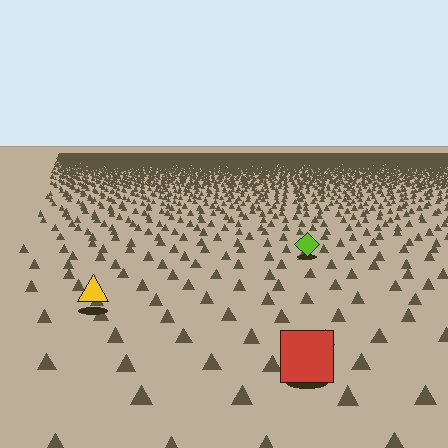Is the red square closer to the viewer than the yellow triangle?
Yes. The red square is closer — you can tell from the texture gradient: the ground texture is coarser near it.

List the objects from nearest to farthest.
From nearest to farthest: the red square, the yellow triangle, the lime diamond.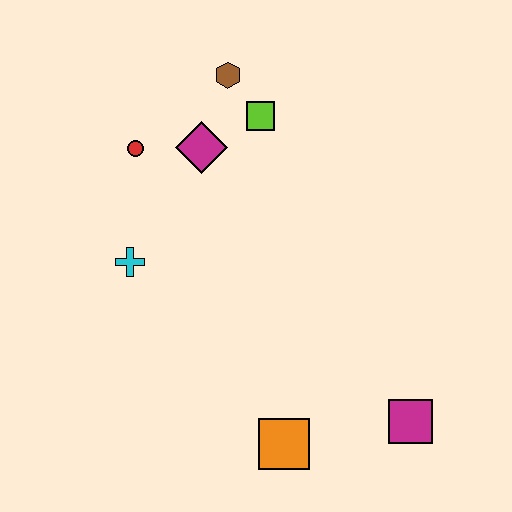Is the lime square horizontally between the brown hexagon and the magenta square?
Yes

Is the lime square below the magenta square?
No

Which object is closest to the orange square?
The magenta square is closest to the orange square.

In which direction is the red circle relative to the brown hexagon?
The red circle is to the left of the brown hexagon.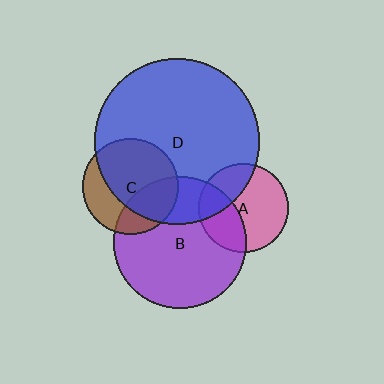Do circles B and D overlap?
Yes.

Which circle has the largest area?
Circle D (blue).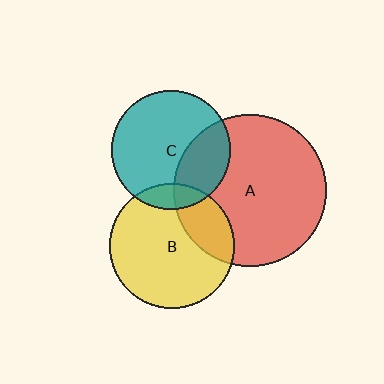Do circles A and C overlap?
Yes.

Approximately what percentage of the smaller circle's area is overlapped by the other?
Approximately 30%.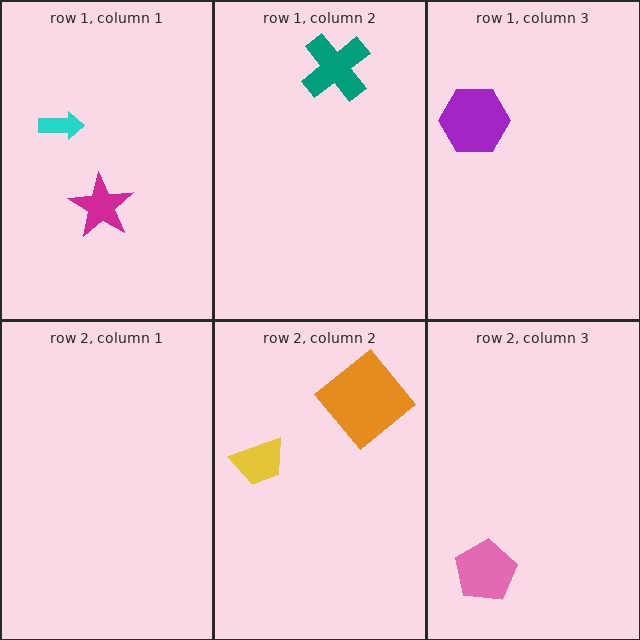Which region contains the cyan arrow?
The row 1, column 1 region.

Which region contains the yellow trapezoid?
The row 2, column 2 region.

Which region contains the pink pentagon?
The row 2, column 3 region.